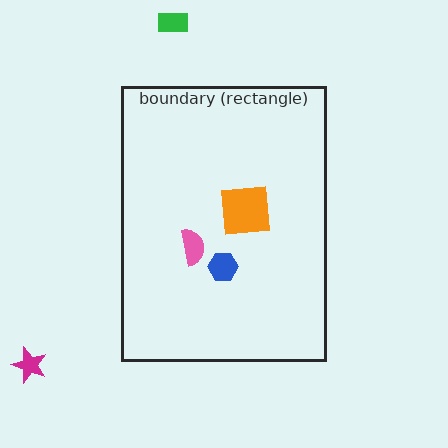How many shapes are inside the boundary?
3 inside, 2 outside.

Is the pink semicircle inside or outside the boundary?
Inside.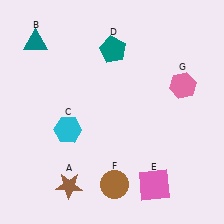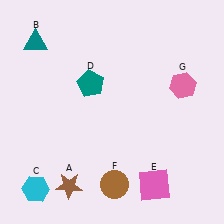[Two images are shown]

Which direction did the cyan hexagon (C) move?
The cyan hexagon (C) moved down.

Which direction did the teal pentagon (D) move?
The teal pentagon (D) moved down.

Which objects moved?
The objects that moved are: the cyan hexagon (C), the teal pentagon (D).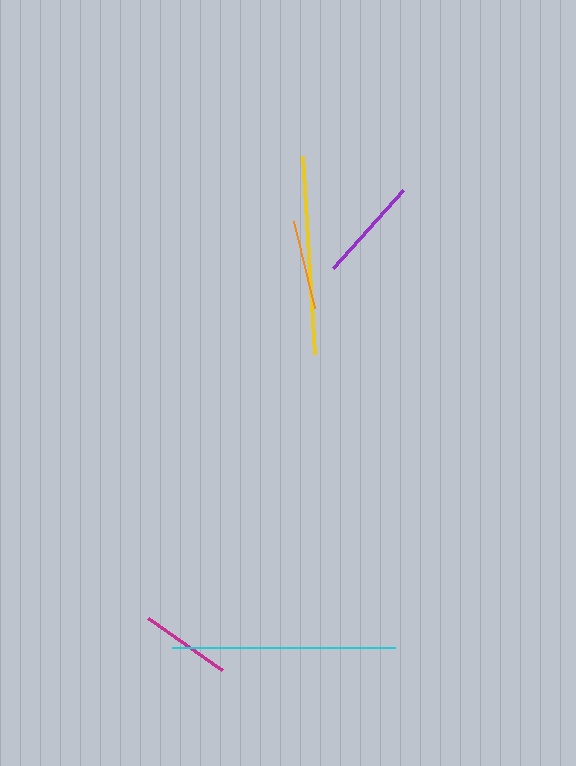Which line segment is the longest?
The cyan line is the longest at approximately 223 pixels.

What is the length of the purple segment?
The purple segment is approximately 104 pixels long.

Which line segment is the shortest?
The orange line is the shortest at approximately 89 pixels.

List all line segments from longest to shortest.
From longest to shortest: cyan, yellow, purple, magenta, orange.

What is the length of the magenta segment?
The magenta segment is approximately 90 pixels long.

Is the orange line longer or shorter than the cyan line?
The cyan line is longer than the orange line.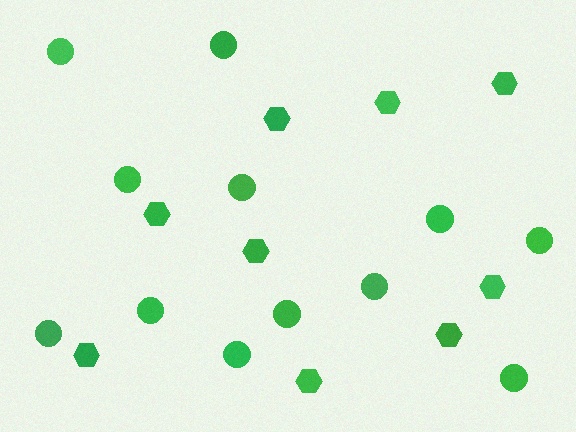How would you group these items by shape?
There are 2 groups: one group of hexagons (9) and one group of circles (12).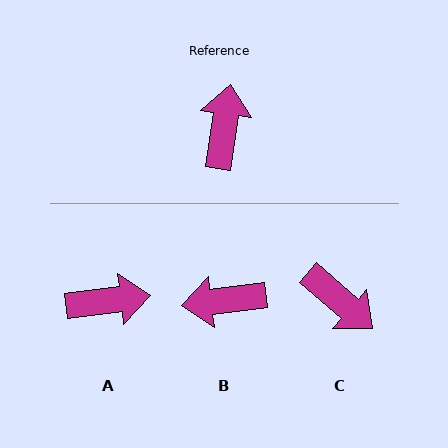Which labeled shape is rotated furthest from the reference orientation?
C, about 123 degrees away.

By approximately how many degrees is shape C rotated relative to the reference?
Approximately 123 degrees clockwise.